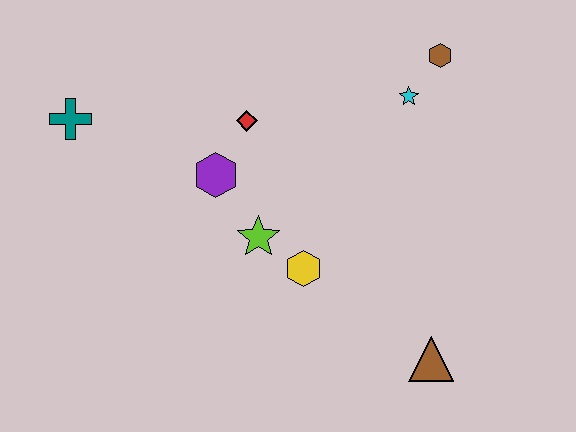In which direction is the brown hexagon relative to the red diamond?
The brown hexagon is to the right of the red diamond.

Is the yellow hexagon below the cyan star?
Yes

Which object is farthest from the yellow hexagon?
The teal cross is farthest from the yellow hexagon.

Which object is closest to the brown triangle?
The yellow hexagon is closest to the brown triangle.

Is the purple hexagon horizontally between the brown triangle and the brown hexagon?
No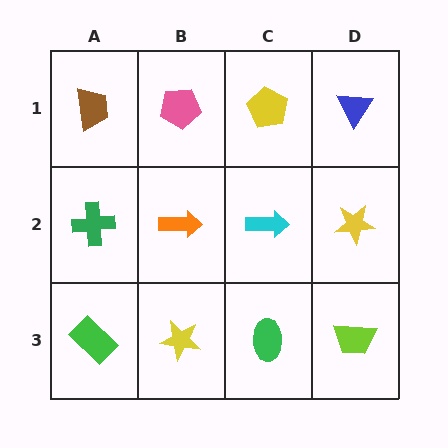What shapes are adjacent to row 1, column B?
An orange arrow (row 2, column B), a brown trapezoid (row 1, column A), a yellow pentagon (row 1, column C).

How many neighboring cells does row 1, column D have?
2.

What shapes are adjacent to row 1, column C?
A cyan arrow (row 2, column C), a pink pentagon (row 1, column B), a blue triangle (row 1, column D).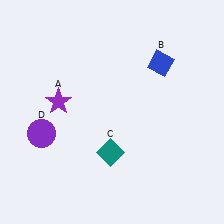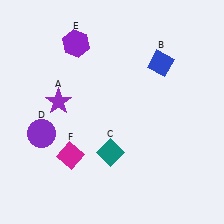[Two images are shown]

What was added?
A purple hexagon (E), a magenta diamond (F) were added in Image 2.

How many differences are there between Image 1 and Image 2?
There are 2 differences between the two images.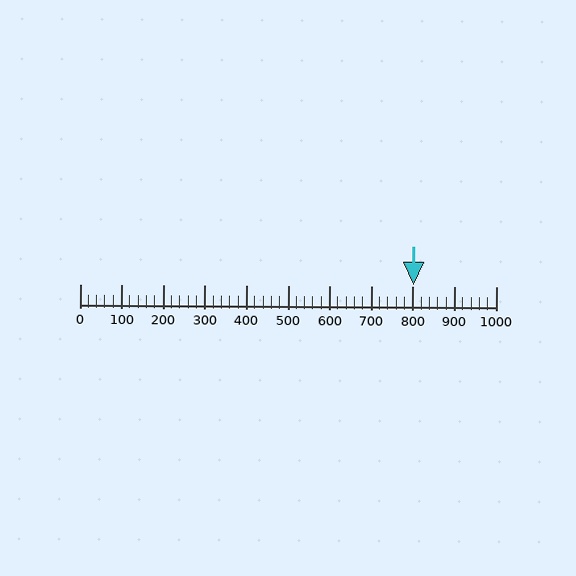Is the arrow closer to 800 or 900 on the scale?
The arrow is closer to 800.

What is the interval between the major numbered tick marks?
The major tick marks are spaced 100 units apart.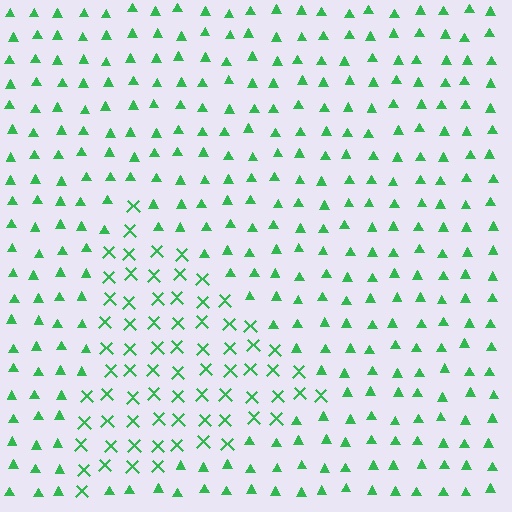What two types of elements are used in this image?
The image uses X marks inside the triangle region and triangles outside it.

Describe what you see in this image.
The image is filled with small green elements arranged in a uniform grid. A triangle-shaped region contains X marks, while the surrounding area contains triangles. The boundary is defined purely by the change in element shape.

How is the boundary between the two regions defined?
The boundary is defined by a change in element shape: X marks inside vs. triangles outside. All elements share the same color and spacing.